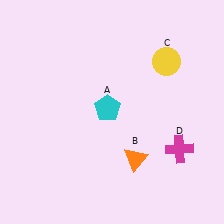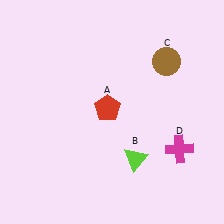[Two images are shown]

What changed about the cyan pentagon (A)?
In Image 1, A is cyan. In Image 2, it changed to red.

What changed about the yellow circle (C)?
In Image 1, C is yellow. In Image 2, it changed to brown.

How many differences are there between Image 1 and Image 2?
There are 3 differences between the two images.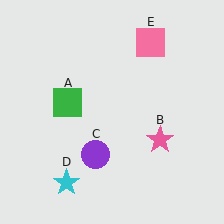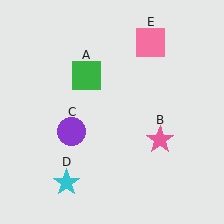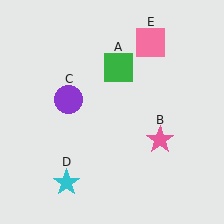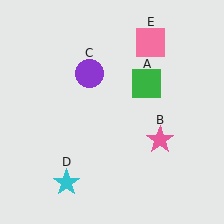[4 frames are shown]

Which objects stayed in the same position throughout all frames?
Pink star (object B) and cyan star (object D) and pink square (object E) remained stationary.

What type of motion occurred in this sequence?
The green square (object A), purple circle (object C) rotated clockwise around the center of the scene.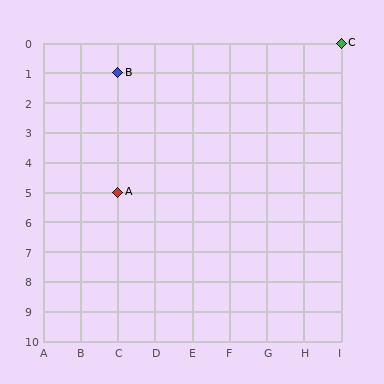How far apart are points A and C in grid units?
Points A and C are 6 columns and 5 rows apart (about 7.8 grid units diagonally).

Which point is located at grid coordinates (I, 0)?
Point C is at (I, 0).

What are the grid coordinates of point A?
Point A is at grid coordinates (C, 5).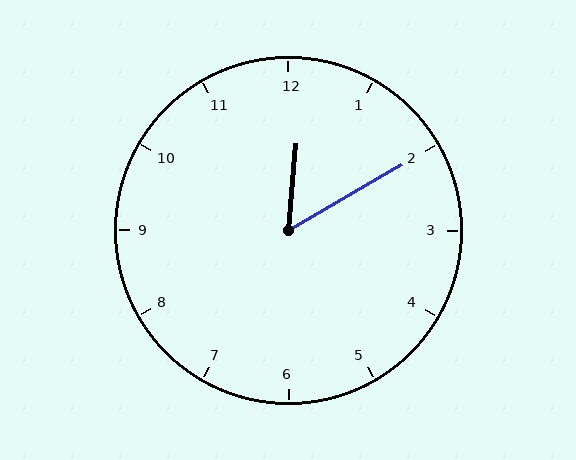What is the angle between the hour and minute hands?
Approximately 55 degrees.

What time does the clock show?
12:10.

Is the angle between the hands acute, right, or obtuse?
It is acute.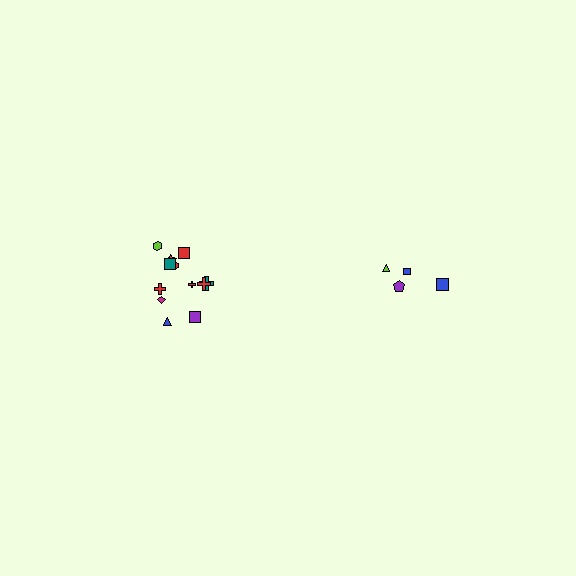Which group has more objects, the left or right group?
The left group.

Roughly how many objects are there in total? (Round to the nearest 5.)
Roughly 15 objects in total.